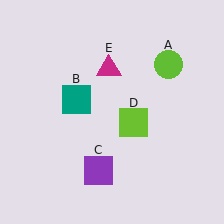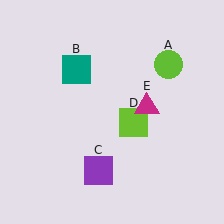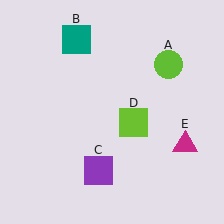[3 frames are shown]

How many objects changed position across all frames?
2 objects changed position: teal square (object B), magenta triangle (object E).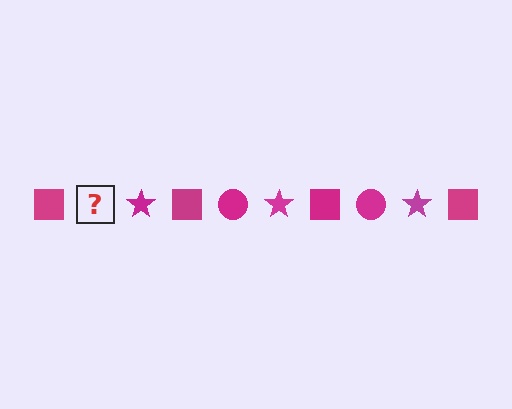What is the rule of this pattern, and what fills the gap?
The rule is that the pattern cycles through square, circle, star shapes in magenta. The gap should be filled with a magenta circle.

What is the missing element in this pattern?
The missing element is a magenta circle.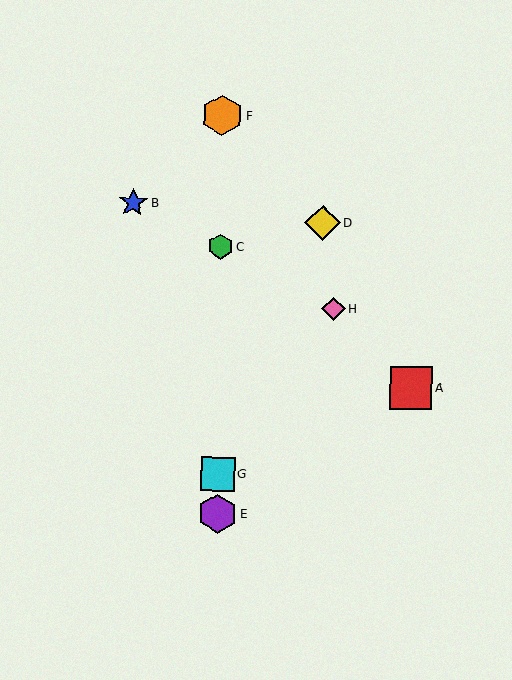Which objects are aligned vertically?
Objects C, E, F, G are aligned vertically.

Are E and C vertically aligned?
Yes, both are at x≈217.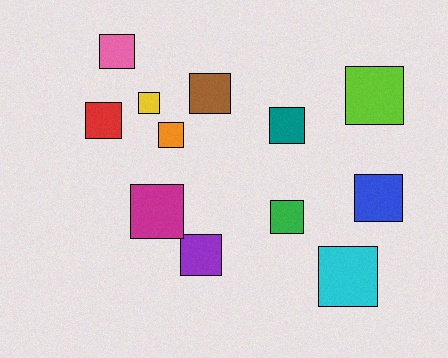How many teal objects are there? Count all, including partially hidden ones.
There is 1 teal object.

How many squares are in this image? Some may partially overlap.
There are 12 squares.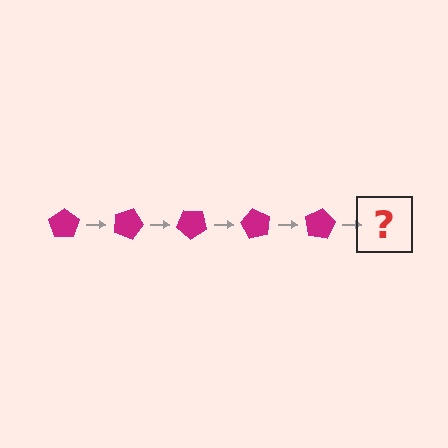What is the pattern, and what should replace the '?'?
The pattern is that the pentagon rotates 20 degrees each step. The '?' should be a magenta pentagon rotated 100 degrees.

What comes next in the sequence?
The next element should be a magenta pentagon rotated 100 degrees.